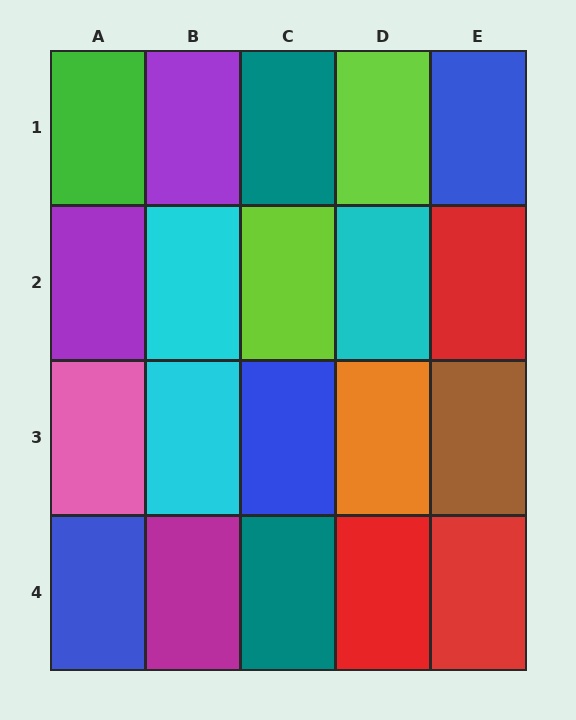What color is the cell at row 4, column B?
Magenta.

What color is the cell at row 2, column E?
Red.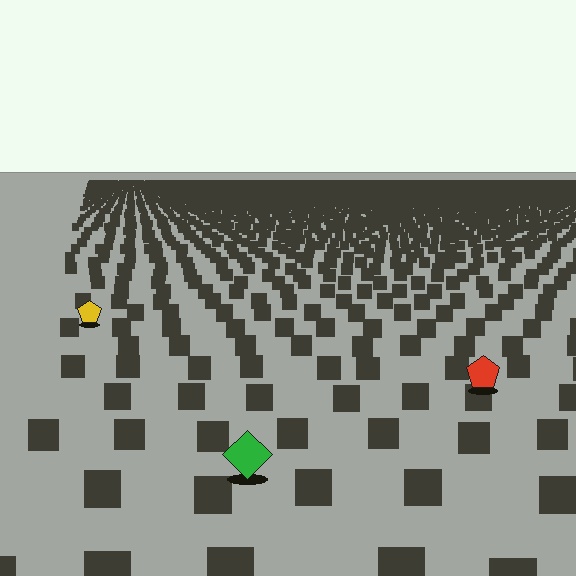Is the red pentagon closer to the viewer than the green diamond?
No. The green diamond is closer — you can tell from the texture gradient: the ground texture is coarser near it.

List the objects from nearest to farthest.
From nearest to farthest: the green diamond, the red pentagon, the yellow pentagon.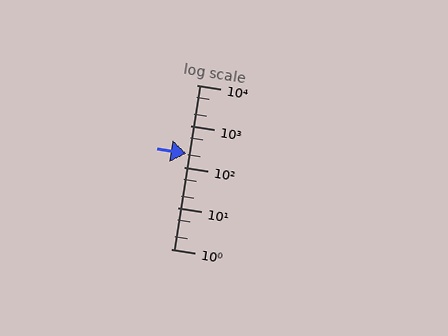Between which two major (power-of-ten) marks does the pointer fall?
The pointer is between 100 and 1000.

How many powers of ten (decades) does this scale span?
The scale spans 4 decades, from 1 to 10000.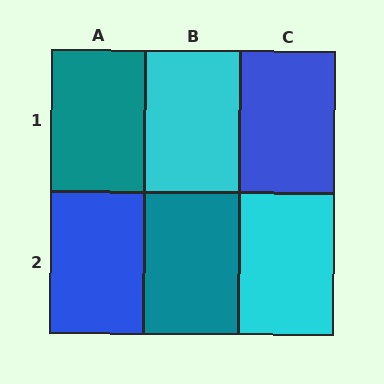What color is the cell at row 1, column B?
Cyan.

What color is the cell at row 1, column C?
Blue.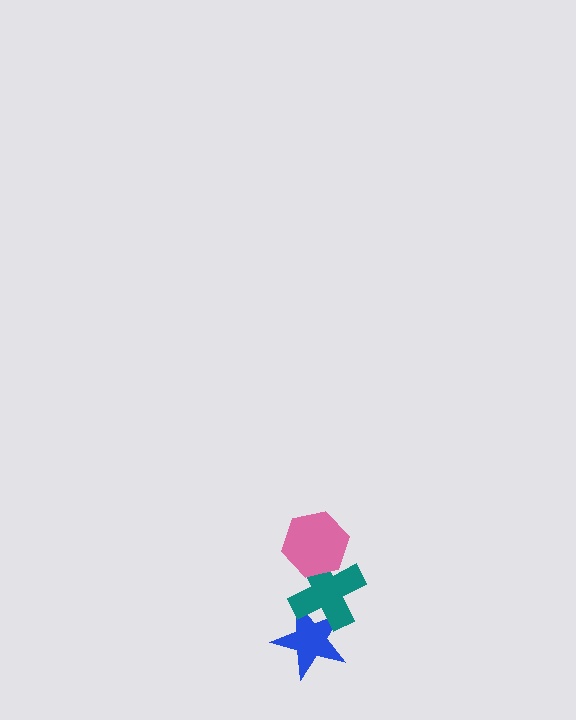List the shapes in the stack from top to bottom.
From top to bottom: the pink hexagon, the teal cross, the blue star.